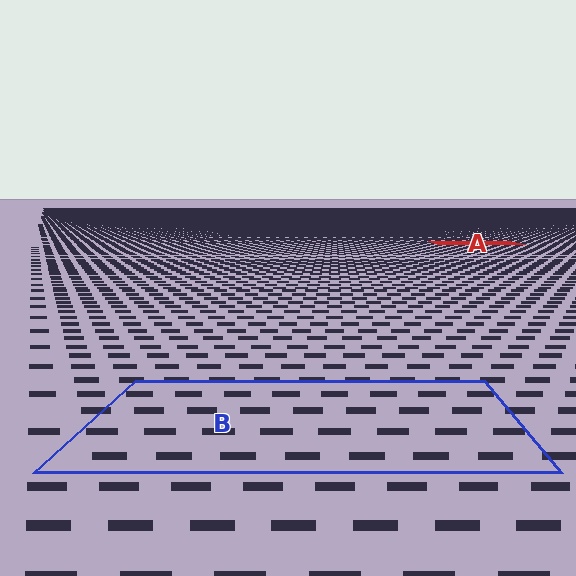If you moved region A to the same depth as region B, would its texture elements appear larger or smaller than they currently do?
They would appear larger. At a closer depth, the same texture elements are projected at a bigger on-screen size.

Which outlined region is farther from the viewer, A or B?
Region A is farther from the viewer — the texture elements inside it appear smaller and more densely packed.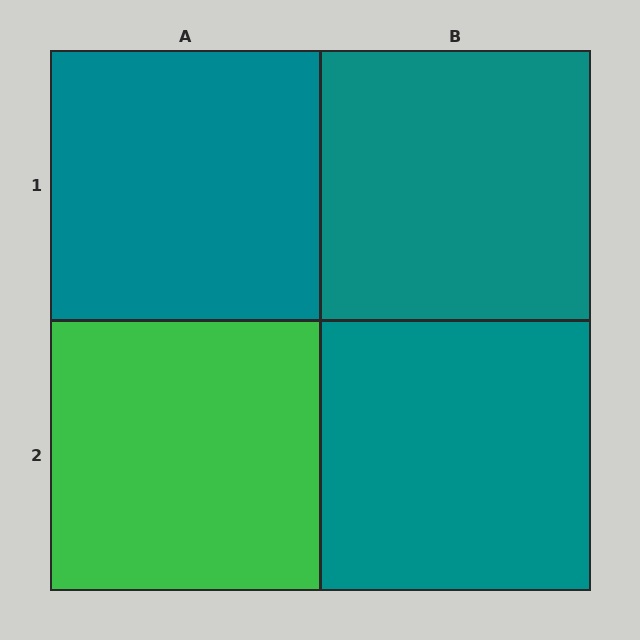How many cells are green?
1 cell is green.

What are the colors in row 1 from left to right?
Teal, teal.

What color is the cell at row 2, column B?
Teal.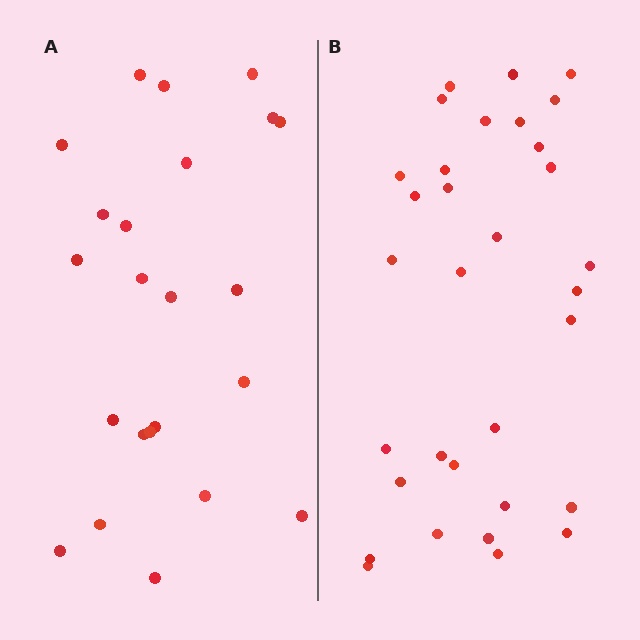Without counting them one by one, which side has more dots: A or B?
Region B (the right region) has more dots.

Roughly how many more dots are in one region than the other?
Region B has roughly 8 or so more dots than region A.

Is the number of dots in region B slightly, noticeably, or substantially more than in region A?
Region B has noticeably more, but not dramatically so. The ratio is roughly 1.4 to 1.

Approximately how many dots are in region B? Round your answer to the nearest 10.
About 30 dots. (The exact count is 32, which rounds to 30.)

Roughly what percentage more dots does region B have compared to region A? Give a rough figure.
About 40% more.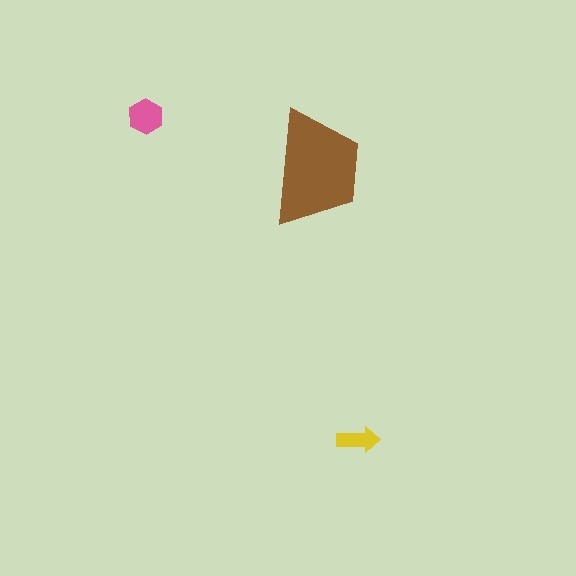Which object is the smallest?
The yellow arrow.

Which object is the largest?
The brown trapezoid.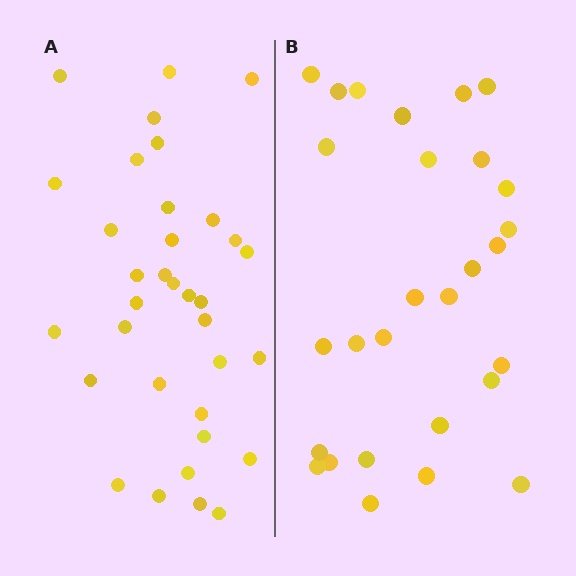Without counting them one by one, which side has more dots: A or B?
Region A (the left region) has more dots.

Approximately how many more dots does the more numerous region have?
Region A has about 6 more dots than region B.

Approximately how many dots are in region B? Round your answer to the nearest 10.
About 30 dots. (The exact count is 28, which rounds to 30.)